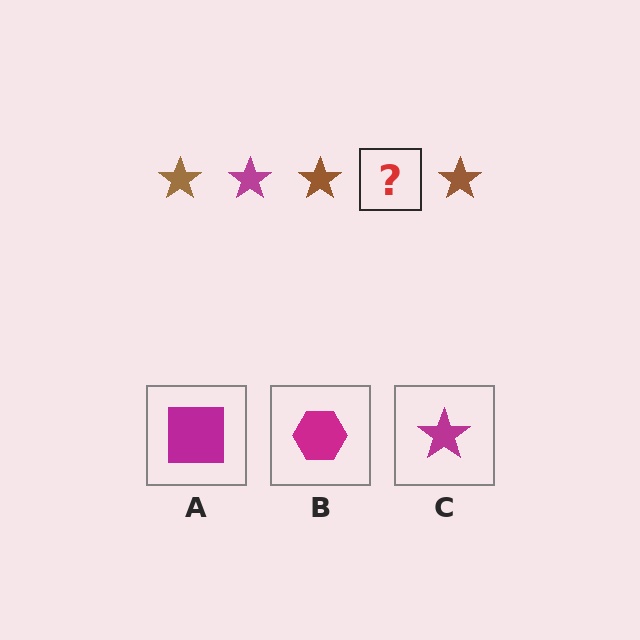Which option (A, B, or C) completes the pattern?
C.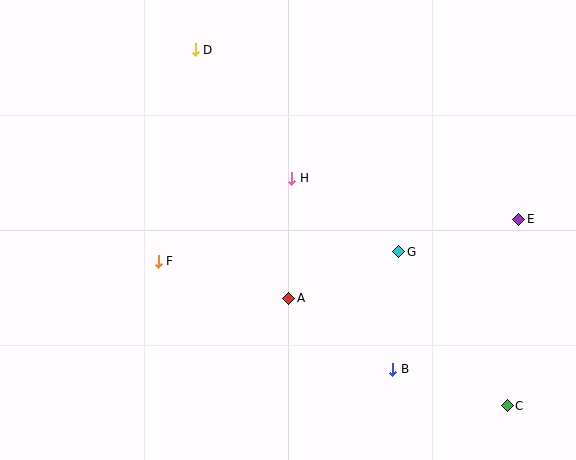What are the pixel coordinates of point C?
Point C is at (507, 406).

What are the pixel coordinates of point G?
Point G is at (399, 252).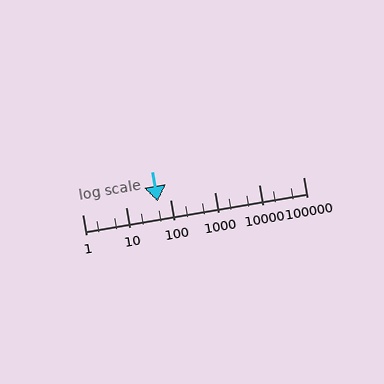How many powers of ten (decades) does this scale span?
The scale spans 5 decades, from 1 to 100000.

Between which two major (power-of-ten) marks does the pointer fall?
The pointer is between 10 and 100.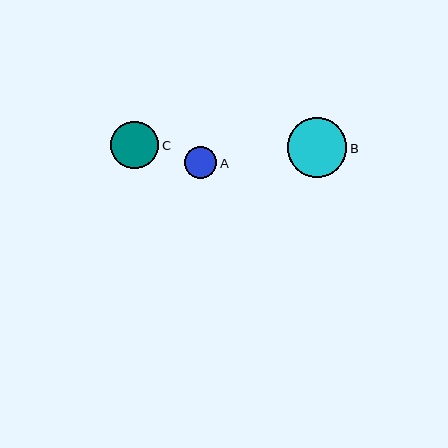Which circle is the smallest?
Circle A is the smallest with a size of approximately 32 pixels.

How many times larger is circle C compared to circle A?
Circle C is approximately 1.5 times the size of circle A.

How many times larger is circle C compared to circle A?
Circle C is approximately 1.5 times the size of circle A.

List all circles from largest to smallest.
From largest to smallest: B, C, A.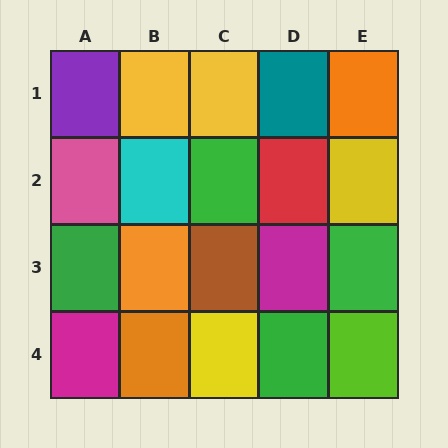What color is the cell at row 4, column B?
Orange.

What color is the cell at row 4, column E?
Lime.